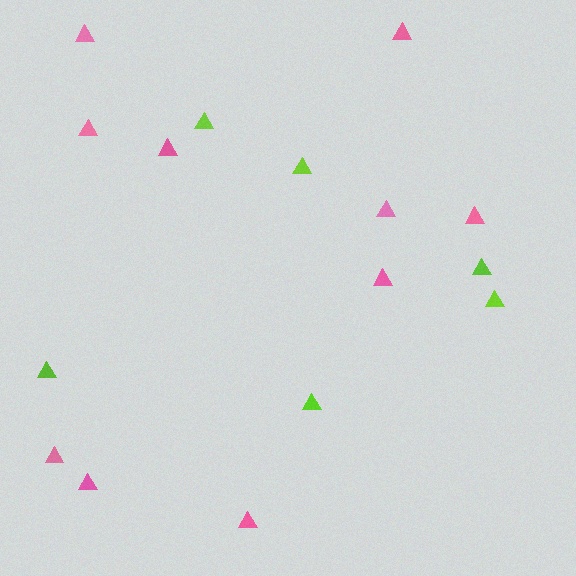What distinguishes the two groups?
There are 2 groups: one group of lime triangles (6) and one group of pink triangles (10).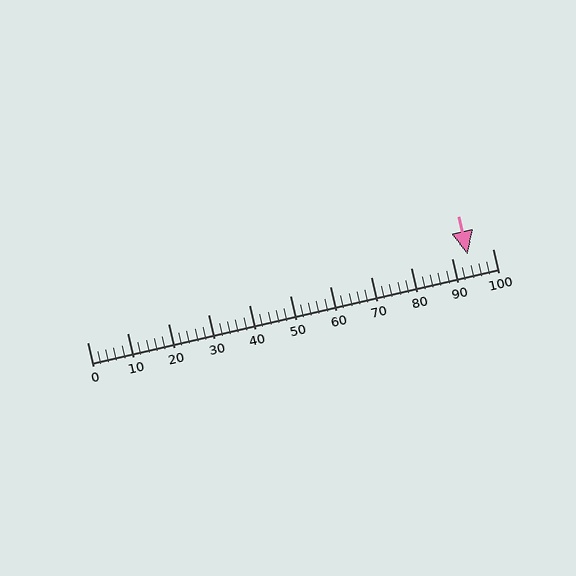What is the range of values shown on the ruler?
The ruler shows values from 0 to 100.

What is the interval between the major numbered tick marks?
The major tick marks are spaced 10 units apart.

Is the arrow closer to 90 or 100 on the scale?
The arrow is closer to 90.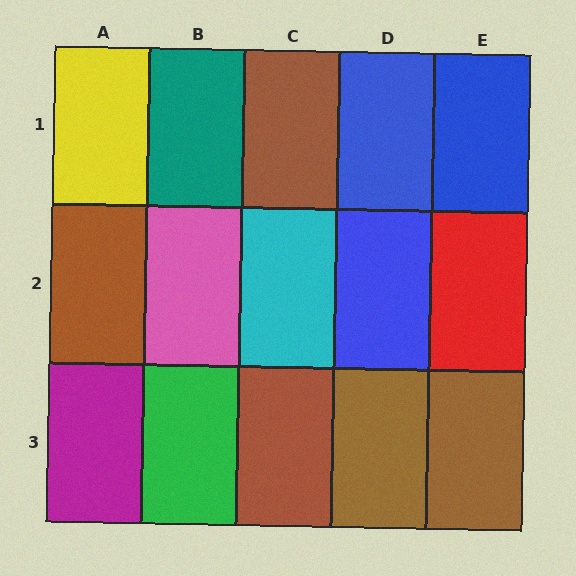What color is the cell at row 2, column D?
Blue.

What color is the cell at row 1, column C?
Brown.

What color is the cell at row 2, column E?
Red.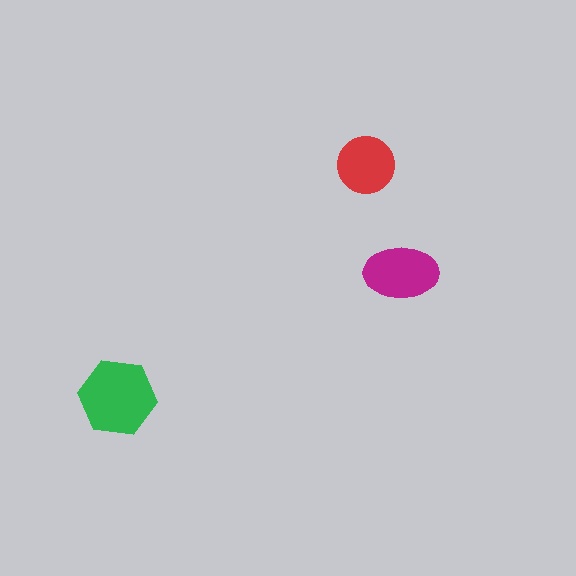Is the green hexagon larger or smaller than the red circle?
Larger.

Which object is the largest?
The green hexagon.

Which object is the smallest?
The red circle.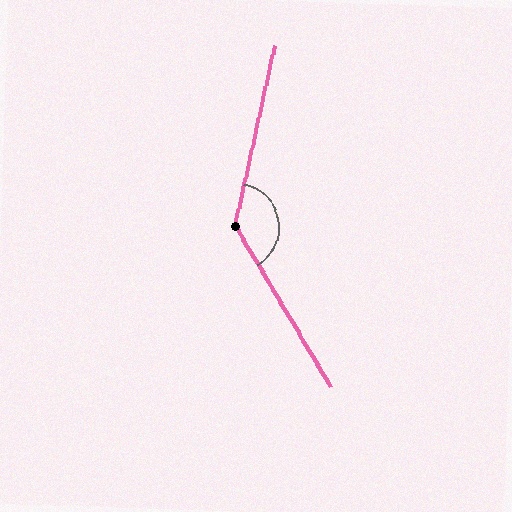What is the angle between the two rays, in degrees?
Approximately 137 degrees.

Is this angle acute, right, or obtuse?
It is obtuse.